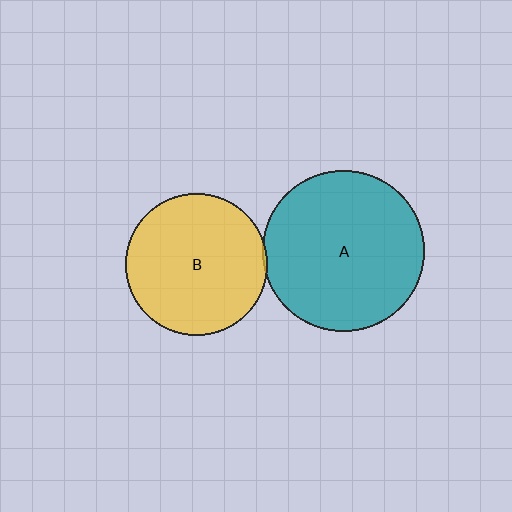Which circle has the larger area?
Circle A (teal).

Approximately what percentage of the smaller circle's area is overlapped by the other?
Approximately 5%.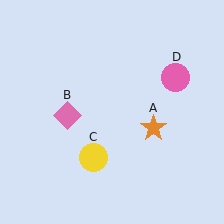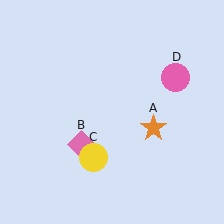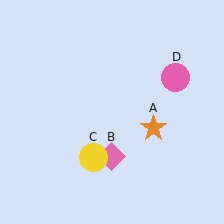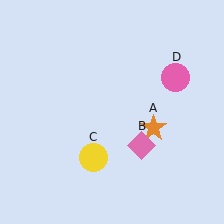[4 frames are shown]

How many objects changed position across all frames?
1 object changed position: pink diamond (object B).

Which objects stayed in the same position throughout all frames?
Orange star (object A) and yellow circle (object C) and pink circle (object D) remained stationary.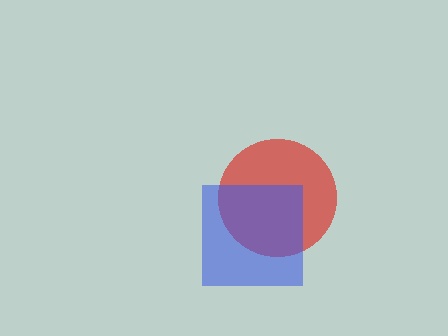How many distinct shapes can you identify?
There are 2 distinct shapes: a red circle, a blue square.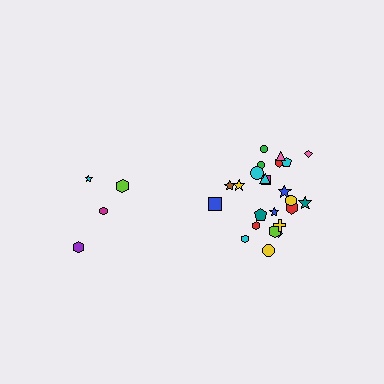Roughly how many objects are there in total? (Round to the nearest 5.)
Roughly 30 objects in total.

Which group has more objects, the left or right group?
The right group.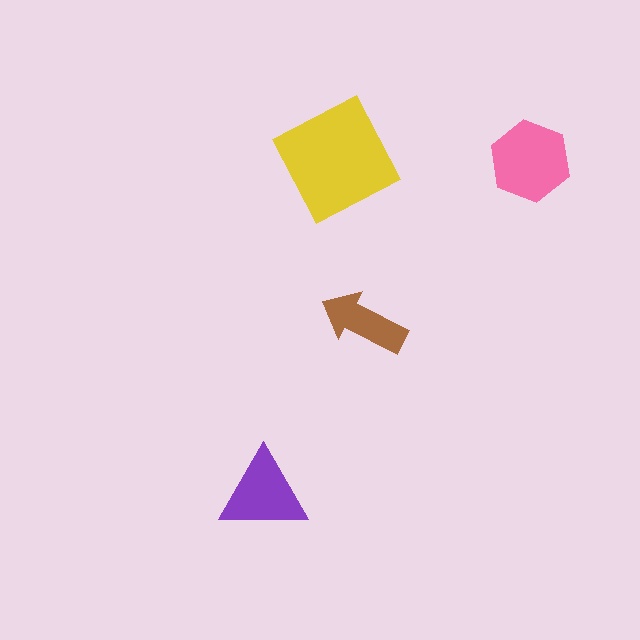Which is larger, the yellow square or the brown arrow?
The yellow square.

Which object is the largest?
The yellow square.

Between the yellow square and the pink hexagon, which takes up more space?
The yellow square.